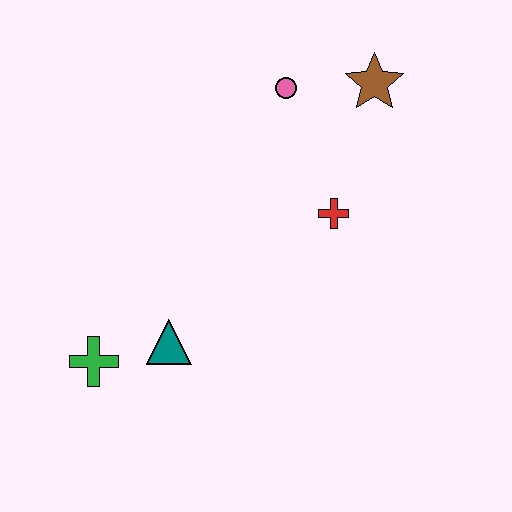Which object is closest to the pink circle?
The brown star is closest to the pink circle.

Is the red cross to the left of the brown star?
Yes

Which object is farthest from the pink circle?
The green cross is farthest from the pink circle.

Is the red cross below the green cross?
No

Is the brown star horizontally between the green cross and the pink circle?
No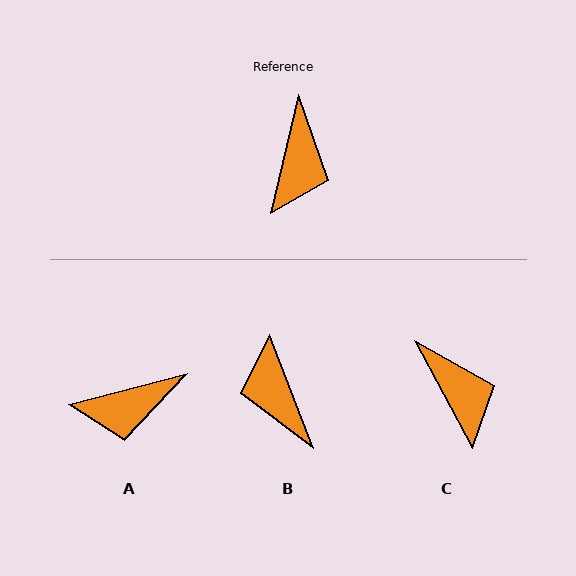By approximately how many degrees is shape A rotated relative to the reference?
Approximately 62 degrees clockwise.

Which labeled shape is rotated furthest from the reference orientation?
B, about 146 degrees away.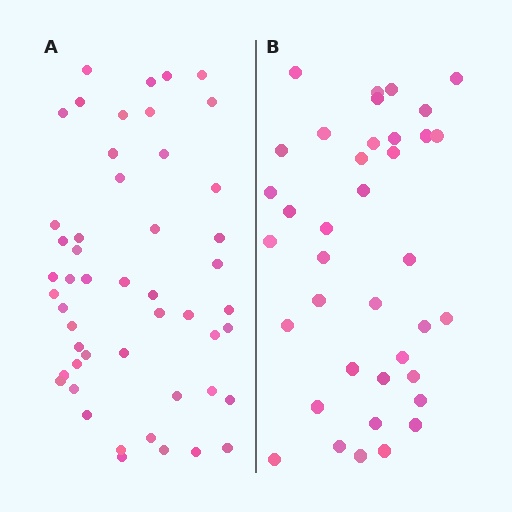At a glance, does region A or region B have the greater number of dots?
Region A (the left region) has more dots.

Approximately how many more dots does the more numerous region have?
Region A has roughly 12 or so more dots than region B.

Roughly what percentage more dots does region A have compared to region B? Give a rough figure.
About 30% more.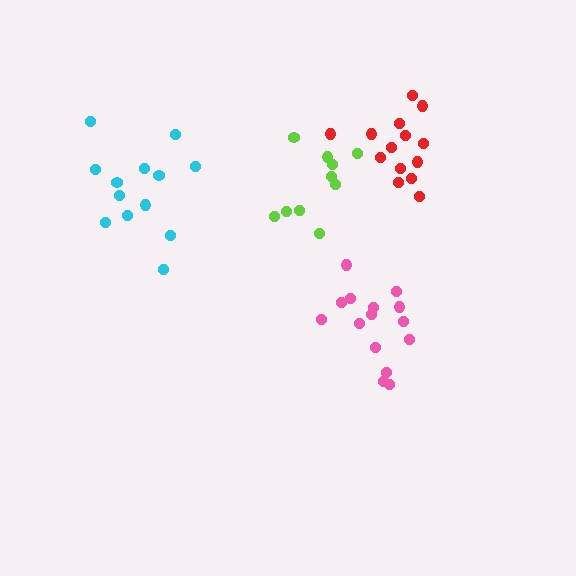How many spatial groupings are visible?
There are 4 spatial groupings.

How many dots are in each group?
Group 1: 15 dots, Group 2: 10 dots, Group 3: 13 dots, Group 4: 14 dots (52 total).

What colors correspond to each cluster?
The clusters are colored: pink, lime, cyan, red.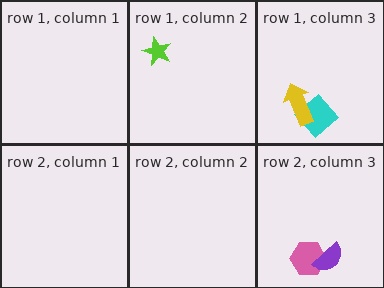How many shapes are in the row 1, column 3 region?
2.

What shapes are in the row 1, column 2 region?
The lime star.